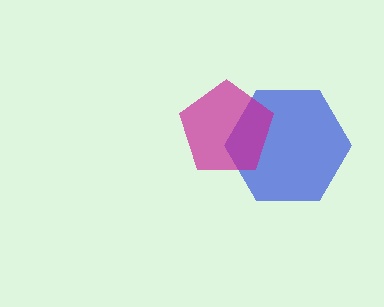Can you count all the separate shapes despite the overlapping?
Yes, there are 2 separate shapes.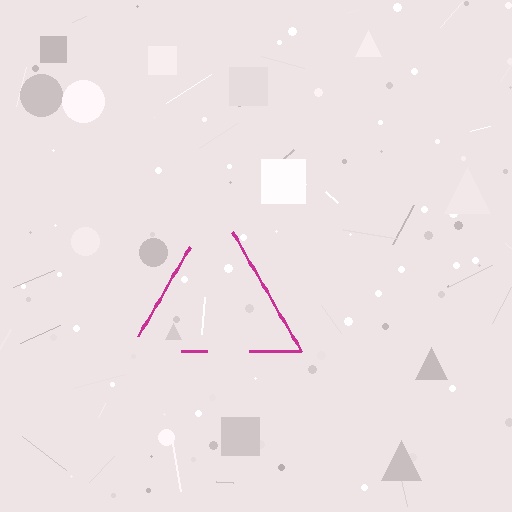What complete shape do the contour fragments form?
The contour fragments form a triangle.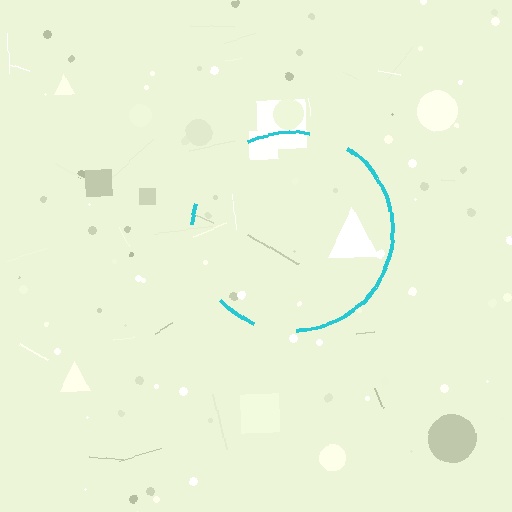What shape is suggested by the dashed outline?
The dashed outline suggests a circle.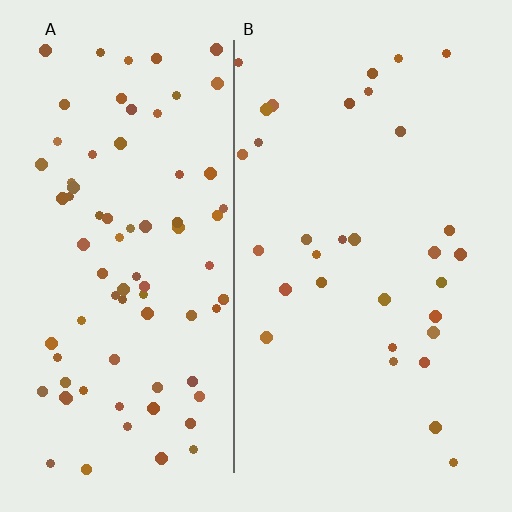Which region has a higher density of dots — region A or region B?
A (the left).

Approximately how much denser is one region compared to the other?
Approximately 2.6× — region A over region B.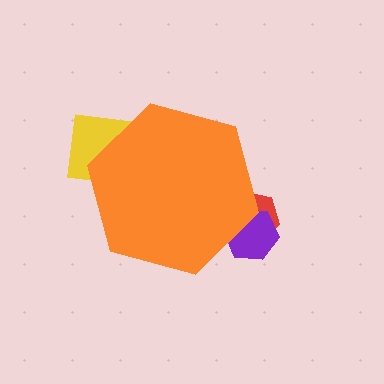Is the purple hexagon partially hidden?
Yes, the purple hexagon is partially hidden behind the orange hexagon.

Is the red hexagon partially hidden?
Yes, the red hexagon is partially hidden behind the orange hexagon.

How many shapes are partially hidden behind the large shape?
3 shapes are partially hidden.